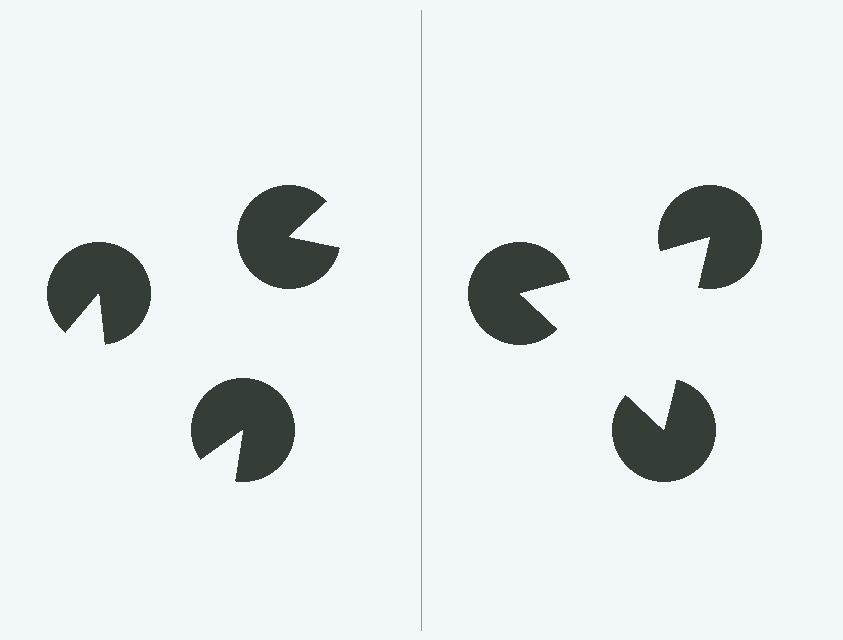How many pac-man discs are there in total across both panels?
6 — 3 on each side.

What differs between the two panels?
The pac-man discs are positioned identically on both sides; only the wedge orientations differ. On the right they align to a triangle; on the left they are misaligned.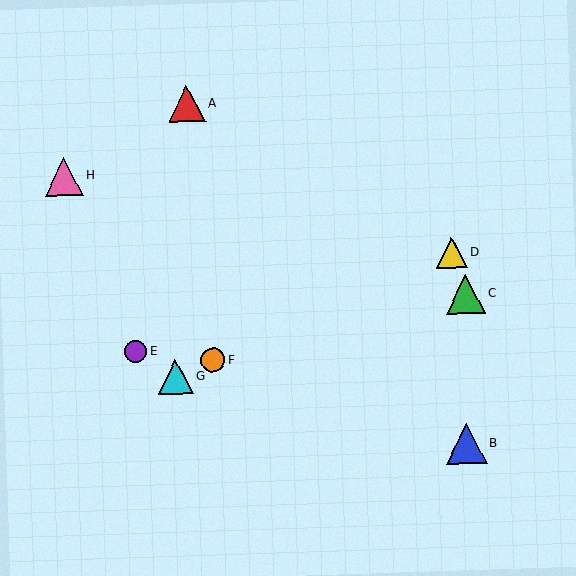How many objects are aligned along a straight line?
3 objects (D, F, G) are aligned along a straight line.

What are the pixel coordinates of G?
Object G is at (176, 377).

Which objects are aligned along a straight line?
Objects D, F, G are aligned along a straight line.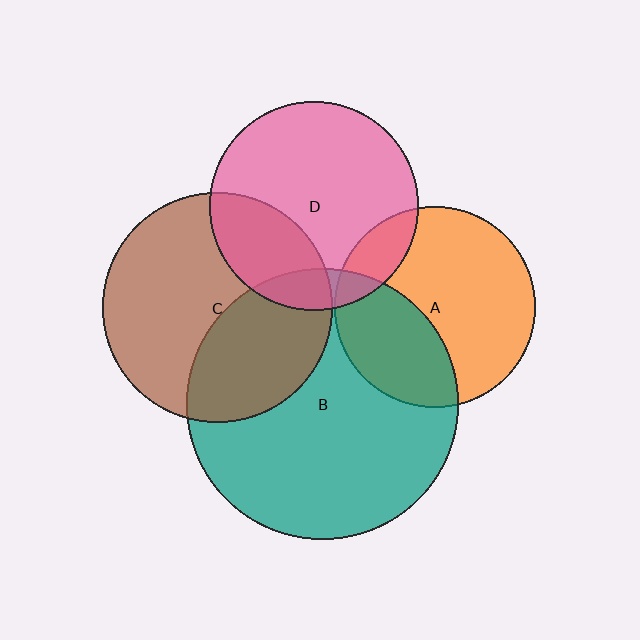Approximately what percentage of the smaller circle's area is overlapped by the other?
Approximately 15%.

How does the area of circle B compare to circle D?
Approximately 1.7 times.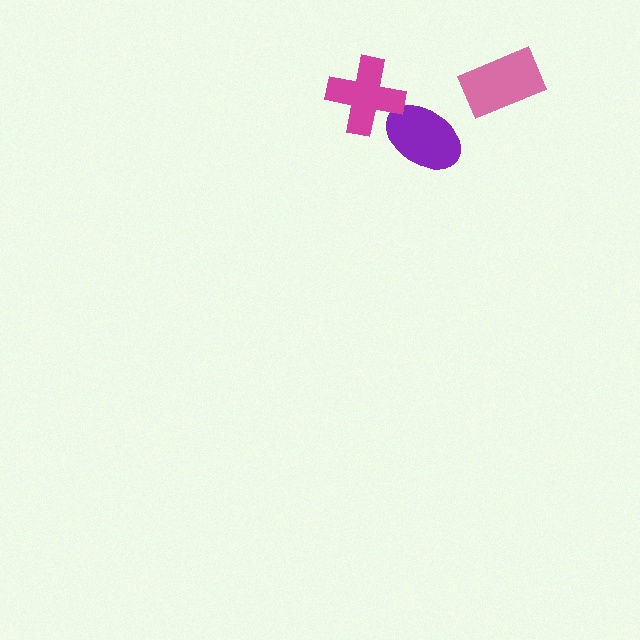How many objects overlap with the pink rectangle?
0 objects overlap with the pink rectangle.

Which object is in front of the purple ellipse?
The magenta cross is in front of the purple ellipse.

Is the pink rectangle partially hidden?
No, no other shape covers it.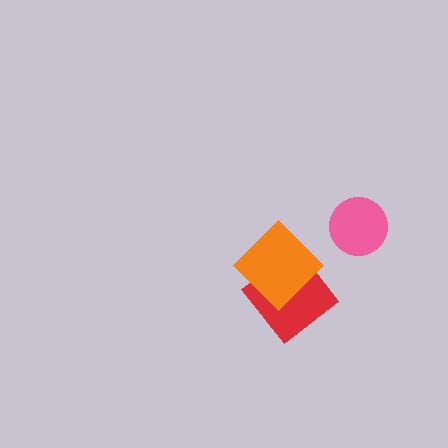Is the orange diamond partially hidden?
No, no other shape covers it.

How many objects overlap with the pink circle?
0 objects overlap with the pink circle.